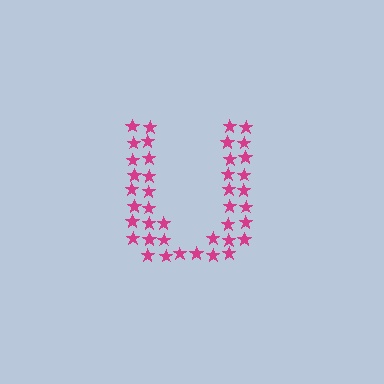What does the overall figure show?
The overall figure shows the letter U.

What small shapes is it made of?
It is made of small stars.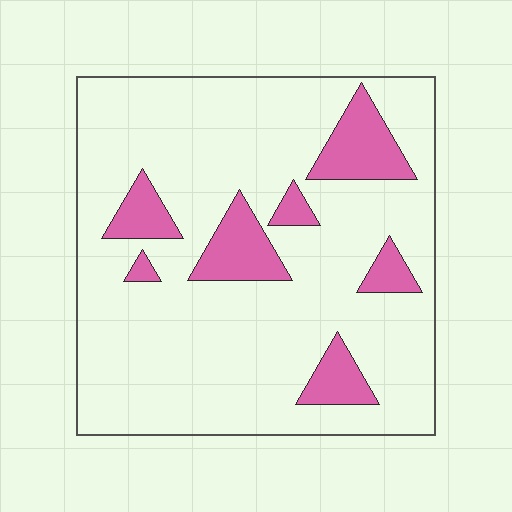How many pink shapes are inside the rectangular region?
7.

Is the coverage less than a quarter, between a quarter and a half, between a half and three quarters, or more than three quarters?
Less than a quarter.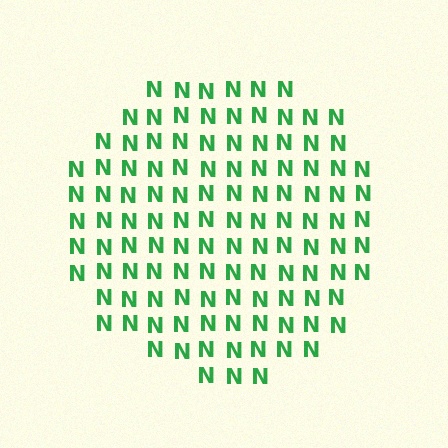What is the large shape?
The large shape is a circle.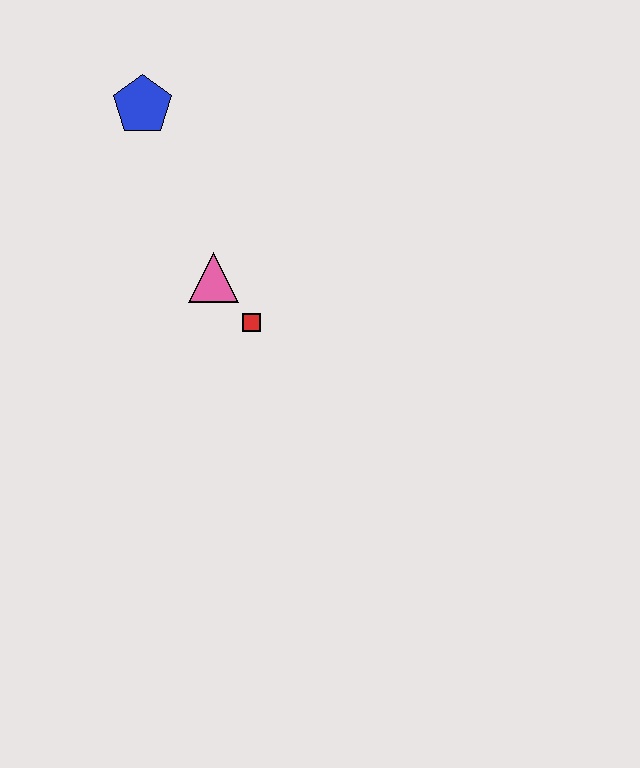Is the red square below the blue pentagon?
Yes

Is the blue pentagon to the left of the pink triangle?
Yes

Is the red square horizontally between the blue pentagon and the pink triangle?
No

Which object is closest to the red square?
The pink triangle is closest to the red square.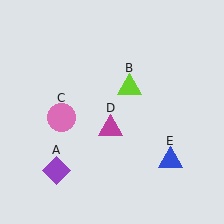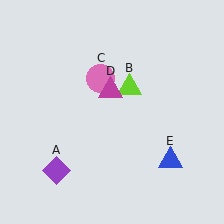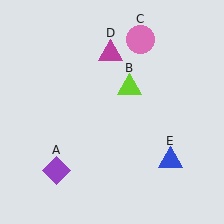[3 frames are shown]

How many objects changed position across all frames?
2 objects changed position: pink circle (object C), magenta triangle (object D).